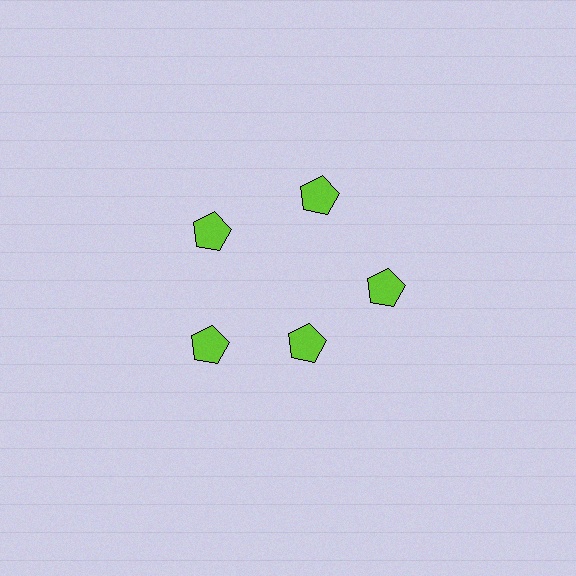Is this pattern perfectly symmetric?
No. The 5 lime pentagons are arranged in a ring, but one element near the 5 o'clock position is pulled inward toward the center, breaking the 5-fold rotational symmetry.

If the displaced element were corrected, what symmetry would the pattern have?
It would have 5-fold rotational symmetry — the pattern would map onto itself every 72 degrees.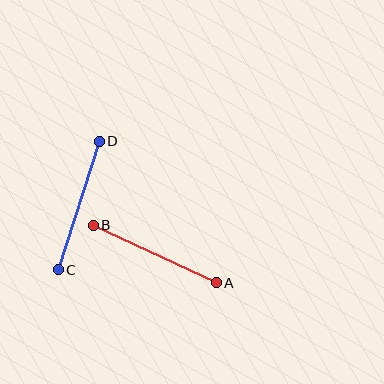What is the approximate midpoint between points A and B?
The midpoint is at approximately (155, 254) pixels.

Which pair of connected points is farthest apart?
Points A and B are farthest apart.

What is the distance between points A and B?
The distance is approximately 136 pixels.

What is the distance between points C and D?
The distance is approximately 134 pixels.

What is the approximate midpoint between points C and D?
The midpoint is at approximately (79, 206) pixels.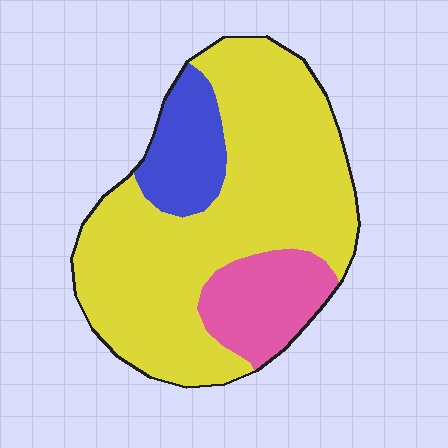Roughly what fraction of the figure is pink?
Pink covers around 15% of the figure.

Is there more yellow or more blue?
Yellow.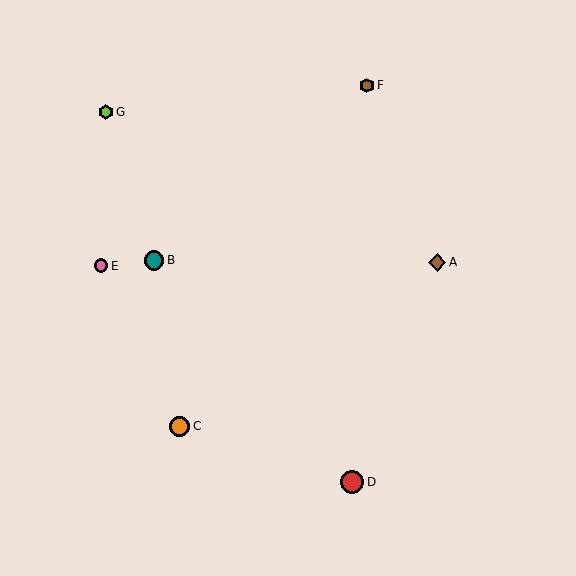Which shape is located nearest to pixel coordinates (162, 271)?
The teal circle (labeled B) at (154, 260) is nearest to that location.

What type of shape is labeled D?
Shape D is a red circle.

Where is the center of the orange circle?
The center of the orange circle is at (180, 426).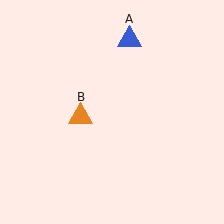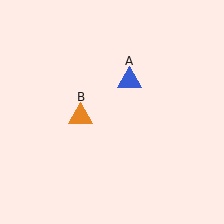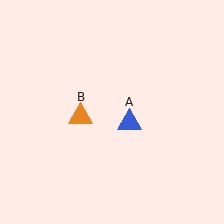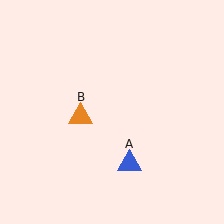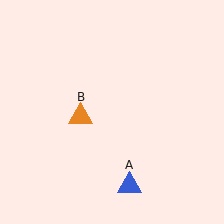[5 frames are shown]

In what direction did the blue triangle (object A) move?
The blue triangle (object A) moved down.